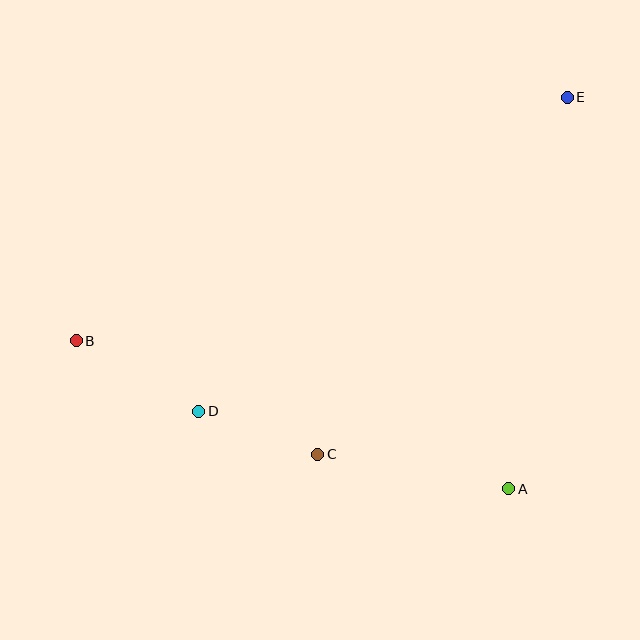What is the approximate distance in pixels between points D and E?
The distance between D and E is approximately 484 pixels.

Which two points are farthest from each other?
Points B and E are farthest from each other.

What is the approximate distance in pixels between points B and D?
The distance between B and D is approximately 141 pixels.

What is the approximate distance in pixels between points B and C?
The distance between B and C is approximately 267 pixels.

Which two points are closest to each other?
Points C and D are closest to each other.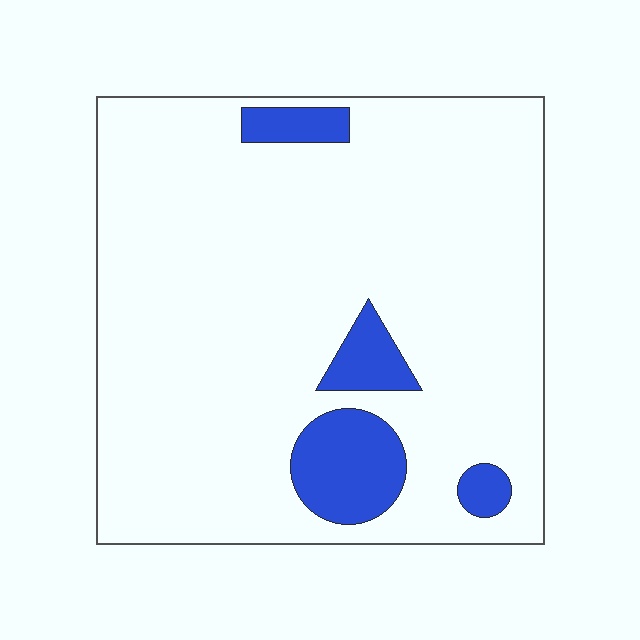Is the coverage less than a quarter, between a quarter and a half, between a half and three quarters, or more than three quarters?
Less than a quarter.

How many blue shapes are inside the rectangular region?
4.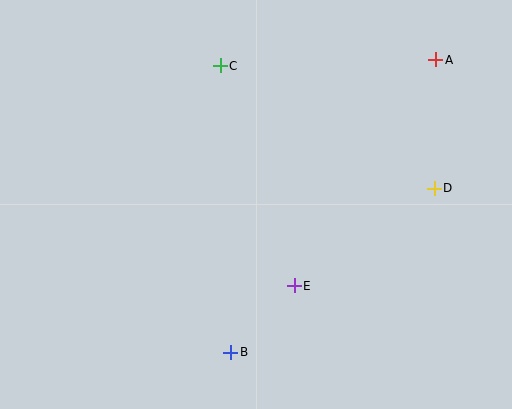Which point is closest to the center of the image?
Point E at (294, 286) is closest to the center.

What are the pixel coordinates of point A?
Point A is at (436, 60).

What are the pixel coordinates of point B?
Point B is at (231, 352).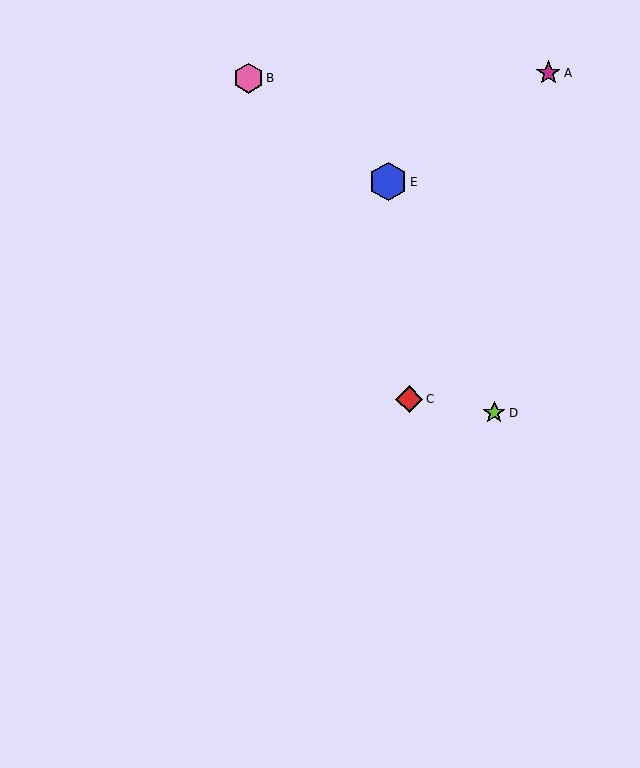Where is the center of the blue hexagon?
The center of the blue hexagon is at (388, 182).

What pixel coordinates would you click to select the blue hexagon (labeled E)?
Click at (388, 182) to select the blue hexagon E.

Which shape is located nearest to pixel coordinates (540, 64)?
The magenta star (labeled A) at (548, 73) is nearest to that location.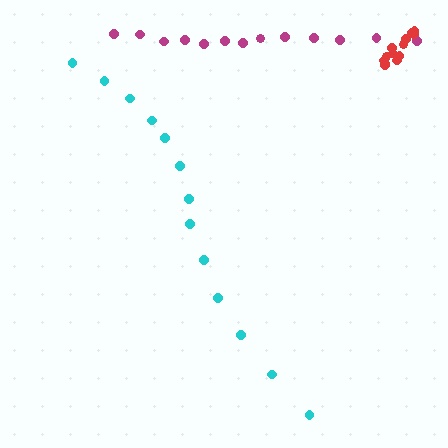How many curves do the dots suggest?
There are 3 distinct paths.